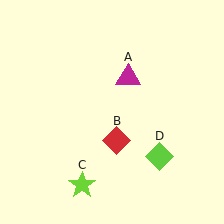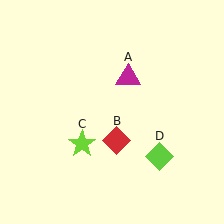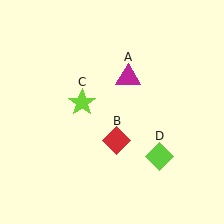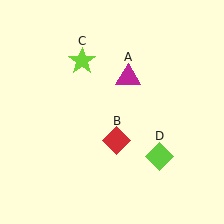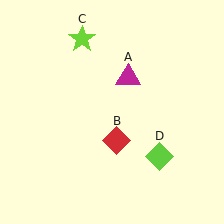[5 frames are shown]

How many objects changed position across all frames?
1 object changed position: lime star (object C).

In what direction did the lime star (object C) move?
The lime star (object C) moved up.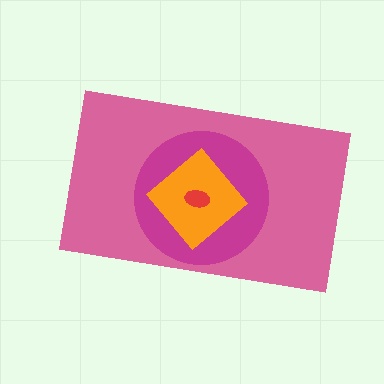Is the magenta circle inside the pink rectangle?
Yes.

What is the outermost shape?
The pink rectangle.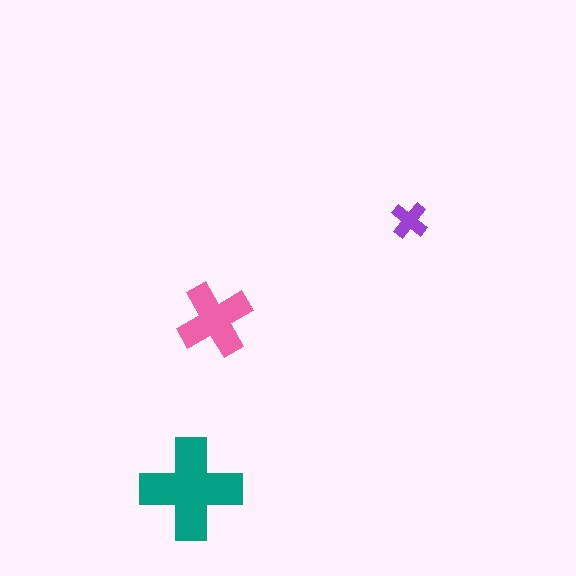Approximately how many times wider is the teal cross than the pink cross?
About 1.5 times wider.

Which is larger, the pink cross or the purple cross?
The pink one.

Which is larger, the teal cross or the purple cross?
The teal one.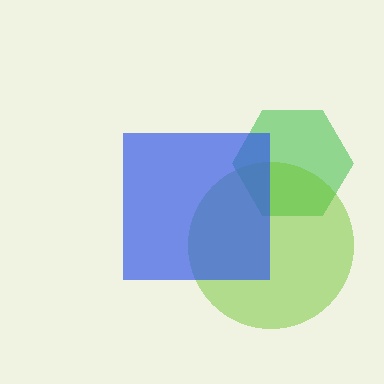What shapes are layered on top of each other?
The layered shapes are: a green hexagon, a lime circle, a blue square.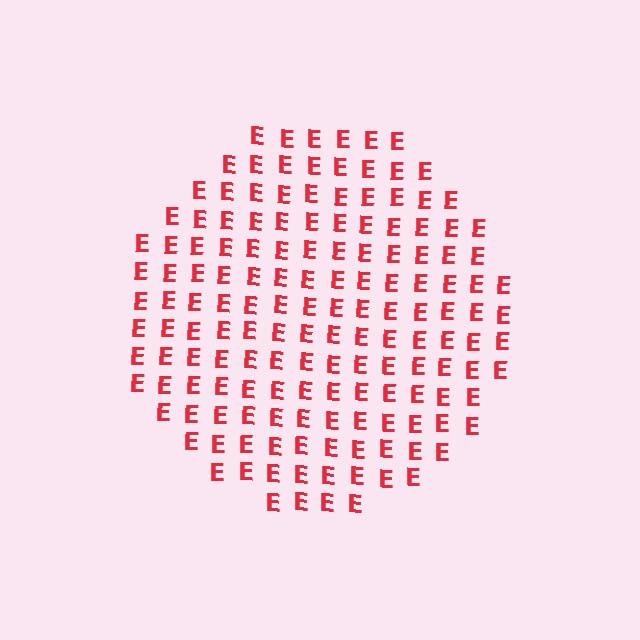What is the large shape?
The large shape is a circle.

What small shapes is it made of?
It is made of small letter E's.